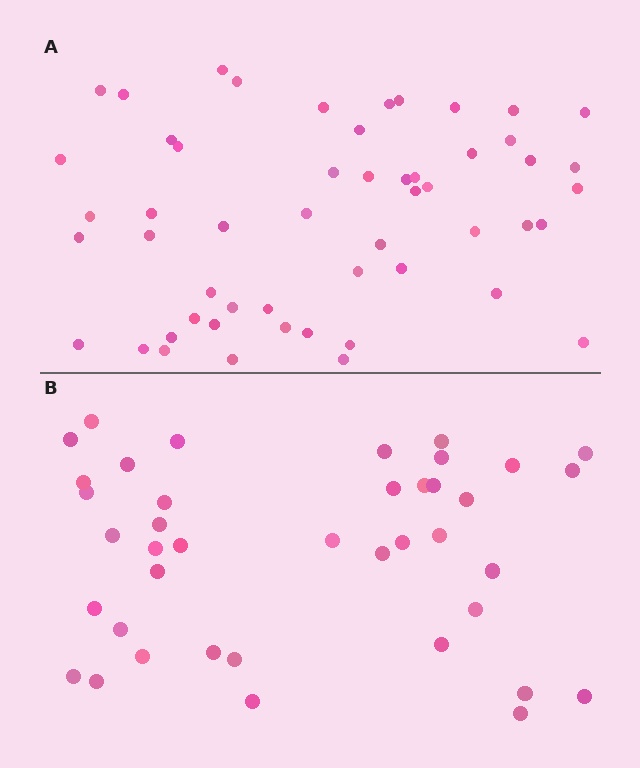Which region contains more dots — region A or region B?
Region A (the top region) has more dots.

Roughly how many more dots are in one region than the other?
Region A has approximately 15 more dots than region B.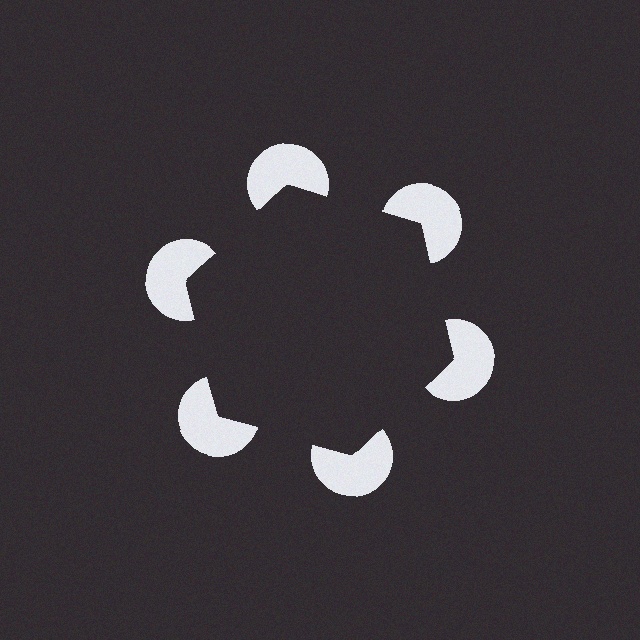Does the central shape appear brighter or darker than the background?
It typically appears slightly darker than the background, even though no actual brightness change is drawn.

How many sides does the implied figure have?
6 sides.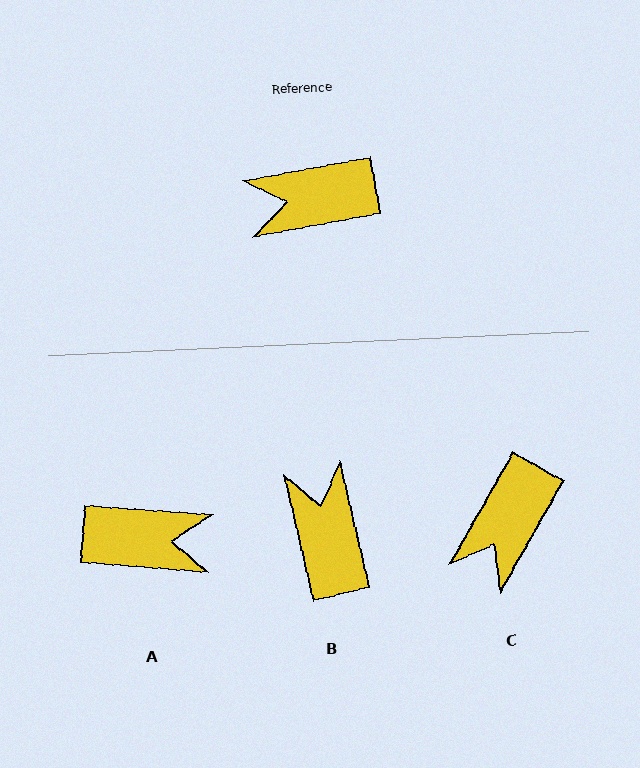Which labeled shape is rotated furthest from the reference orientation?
A, about 165 degrees away.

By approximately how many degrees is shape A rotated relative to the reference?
Approximately 165 degrees counter-clockwise.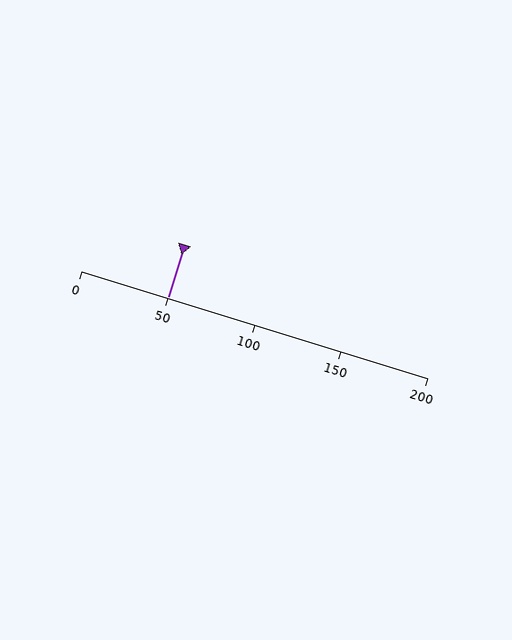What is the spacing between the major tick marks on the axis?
The major ticks are spaced 50 apart.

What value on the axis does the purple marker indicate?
The marker indicates approximately 50.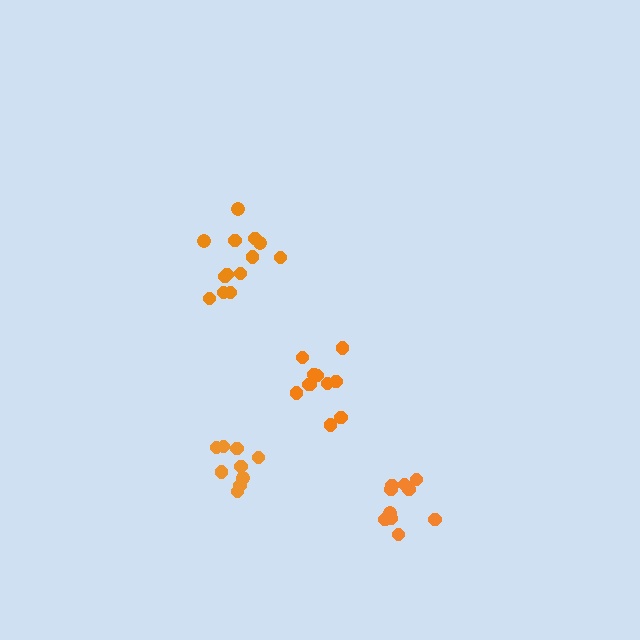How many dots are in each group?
Group 1: 9 dots, Group 2: 13 dots, Group 3: 10 dots, Group 4: 11 dots (43 total).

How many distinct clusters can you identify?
There are 4 distinct clusters.